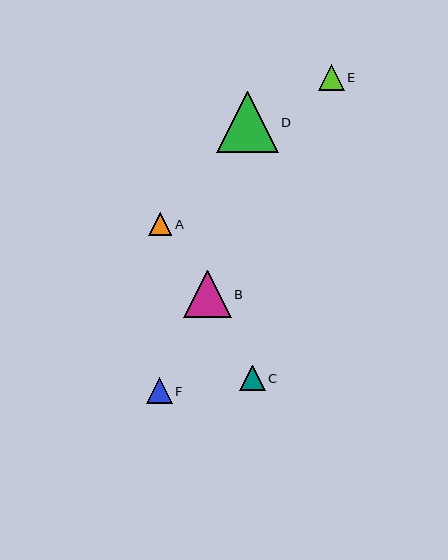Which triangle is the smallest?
Triangle A is the smallest with a size of approximately 23 pixels.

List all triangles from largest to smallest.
From largest to smallest: D, B, F, C, E, A.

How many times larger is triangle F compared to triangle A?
Triangle F is approximately 1.1 times the size of triangle A.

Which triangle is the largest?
Triangle D is the largest with a size of approximately 62 pixels.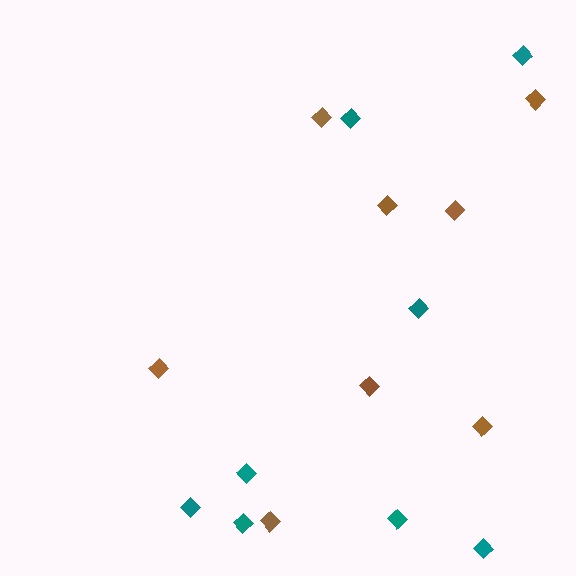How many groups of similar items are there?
There are 2 groups: one group of teal diamonds (8) and one group of brown diamonds (8).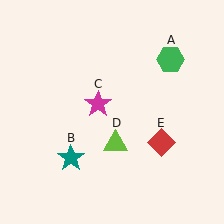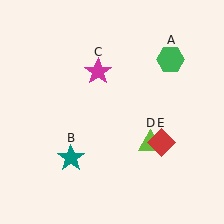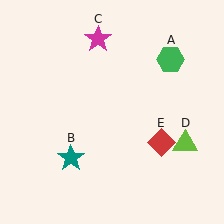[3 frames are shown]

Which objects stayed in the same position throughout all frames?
Green hexagon (object A) and teal star (object B) and red diamond (object E) remained stationary.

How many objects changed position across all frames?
2 objects changed position: magenta star (object C), lime triangle (object D).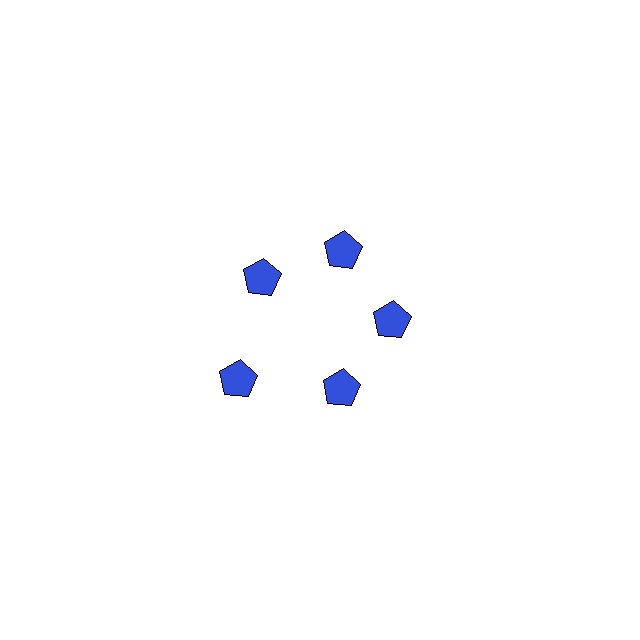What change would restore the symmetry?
The symmetry would be restored by moving it inward, back onto the ring so that all 5 pentagons sit at equal angles and equal distance from the center.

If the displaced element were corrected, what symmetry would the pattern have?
It would have 5-fold rotational symmetry — the pattern would map onto itself every 72 degrees.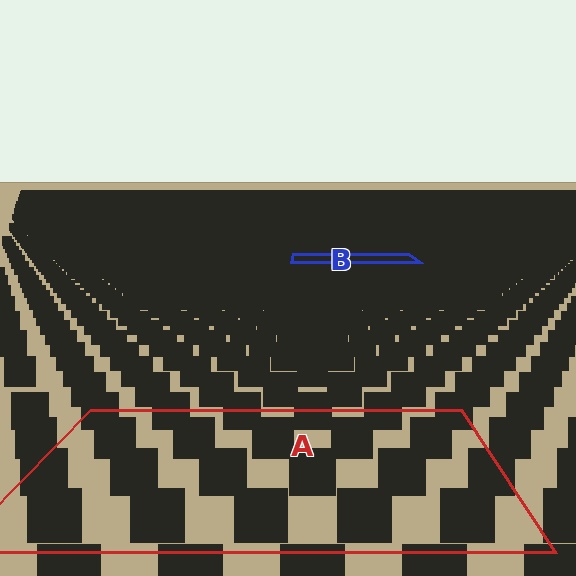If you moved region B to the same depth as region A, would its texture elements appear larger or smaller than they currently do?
They would appear larger. At a closer depth, the same texture elements are projected at a bigger on-screen size.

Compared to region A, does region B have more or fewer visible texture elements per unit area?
Region B has more texture elements per unit area — they are packed more densely because it is farther away.